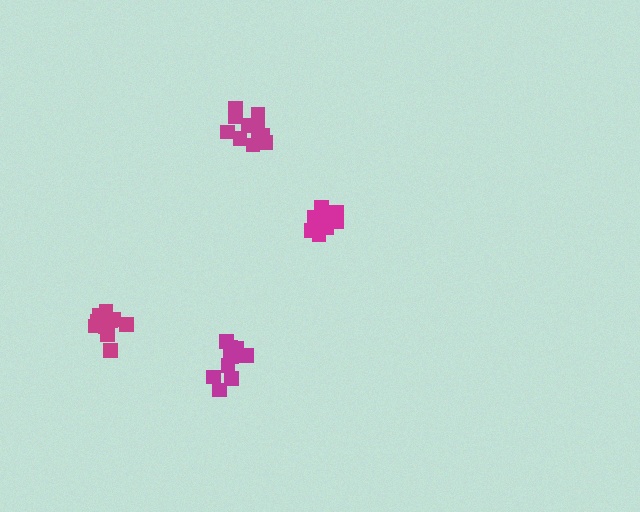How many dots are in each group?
Group 1: 10 dots, Group 2: 11 dots, Group 3: 11 dots, Group 4: 11 dots (43 total).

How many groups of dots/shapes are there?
There are 4 groups.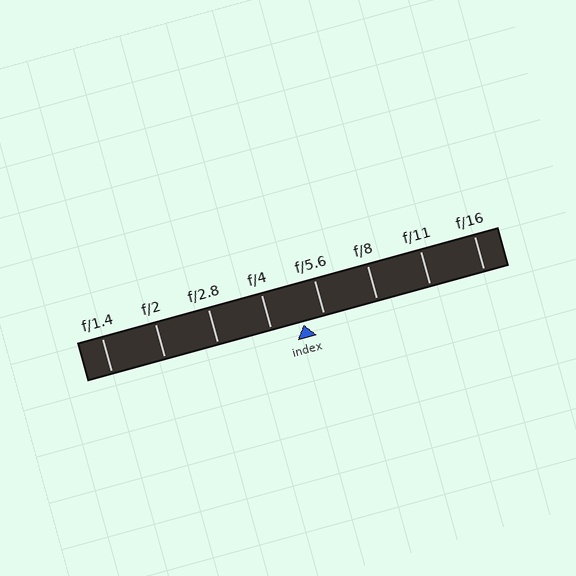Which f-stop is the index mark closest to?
The index mark is closest to f/5.6.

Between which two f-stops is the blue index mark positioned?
The index mark is between f/4 and f/5.6.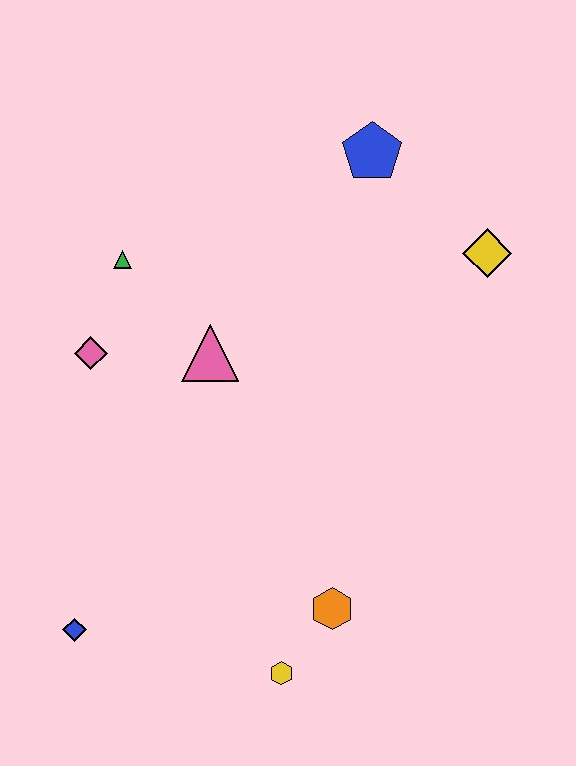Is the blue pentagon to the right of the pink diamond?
Yes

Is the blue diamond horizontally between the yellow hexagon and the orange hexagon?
No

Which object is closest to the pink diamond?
The green triangle is closest to the pink diamond.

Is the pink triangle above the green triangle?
No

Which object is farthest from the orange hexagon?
The blue pentagon is farthest from the orange hexagon.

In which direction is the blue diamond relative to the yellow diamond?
The blue diamond is to the left of the yellow diamond.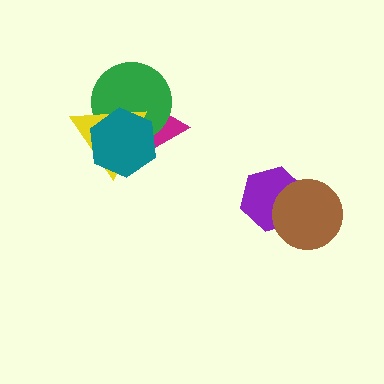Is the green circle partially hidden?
Yes, it is partially covered by another shape.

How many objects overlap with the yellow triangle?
3 objects overlap with the yellow triangle.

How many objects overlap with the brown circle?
1 object overlaps with the brown circle.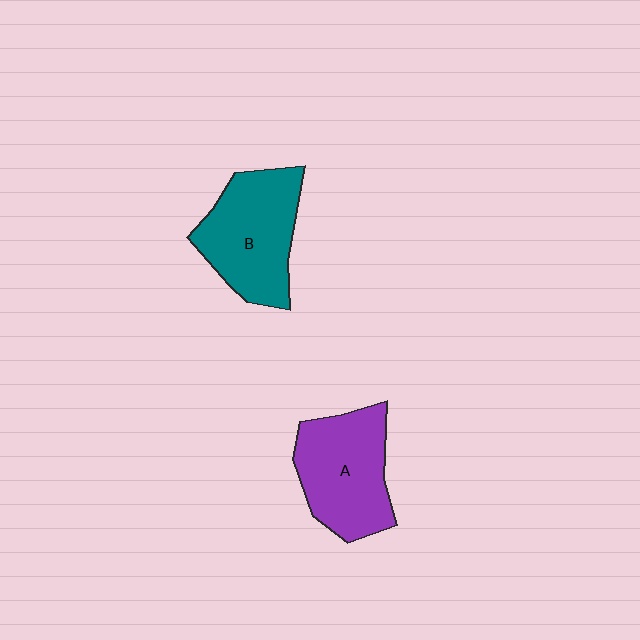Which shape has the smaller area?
Shape A (purple).